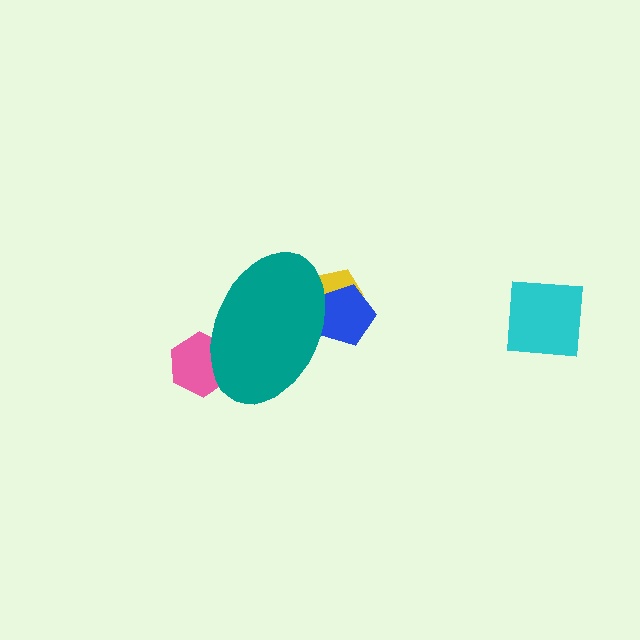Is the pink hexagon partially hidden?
Yes, the pink hexagon is partially hidden behind the teal ellipse.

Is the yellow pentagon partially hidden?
Yes, the yellow pentagon is partially hidden behind the teal ellipse.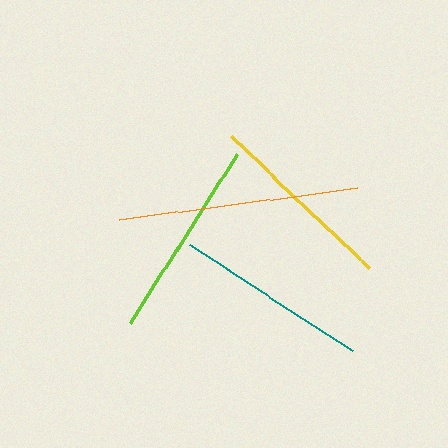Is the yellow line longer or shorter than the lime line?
The lime line is longer than the yellow line.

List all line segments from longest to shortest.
From longest to shortest: orange, lime, teal, yellow.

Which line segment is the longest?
The orange line is the longest at approximately 240 pixels.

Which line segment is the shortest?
The yellow line is the shortest at approximately 191 pixels.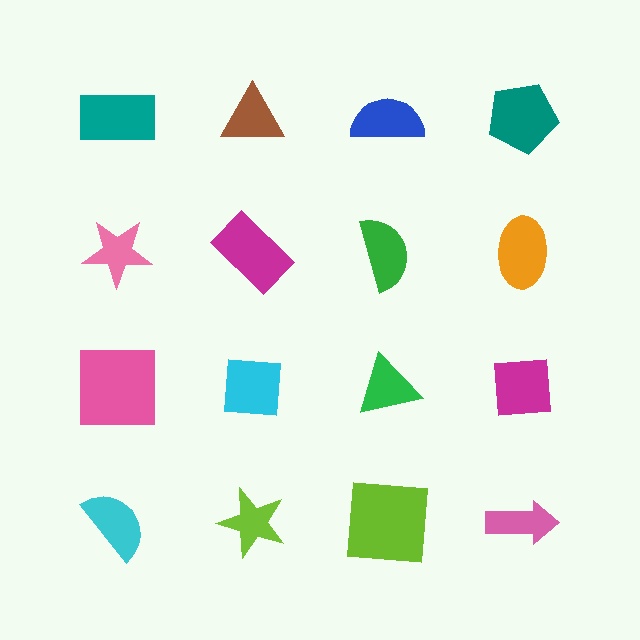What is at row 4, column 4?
A pink arrow.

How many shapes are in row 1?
4 shapes.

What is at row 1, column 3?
A blue semicircle.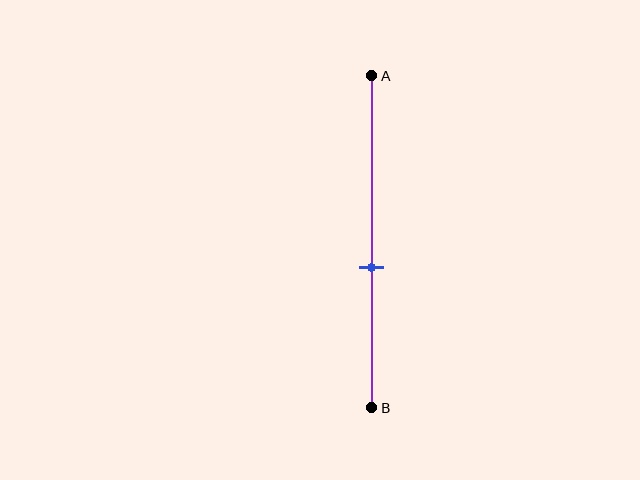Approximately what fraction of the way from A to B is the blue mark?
The blue mark is approximately 60% of the way from A to B.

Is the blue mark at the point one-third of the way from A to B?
No, the mark is at about 60% from A, not at the 33% one-third point.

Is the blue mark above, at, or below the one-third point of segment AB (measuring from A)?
The blue mark is below the one-third point of segment AB.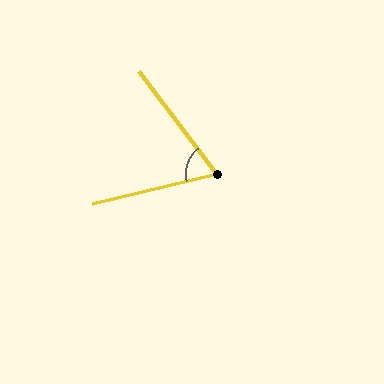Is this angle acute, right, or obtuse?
It is acute.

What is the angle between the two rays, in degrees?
Approximately 66 degrees.